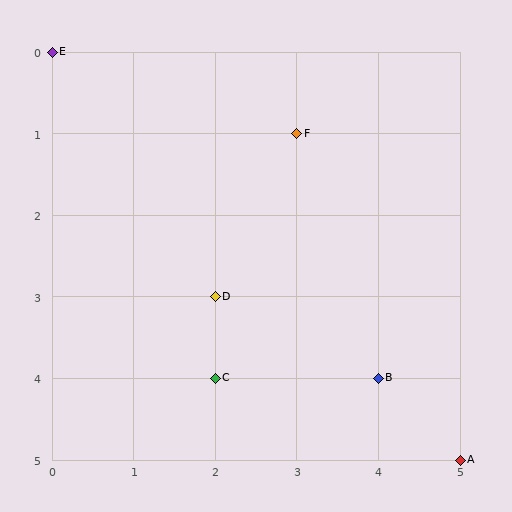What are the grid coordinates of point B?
Point B is at grid coordinates (4, 4).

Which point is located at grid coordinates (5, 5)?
Point A is at (5, 5).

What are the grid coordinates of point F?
Point F is at grid coordinates (3, 1).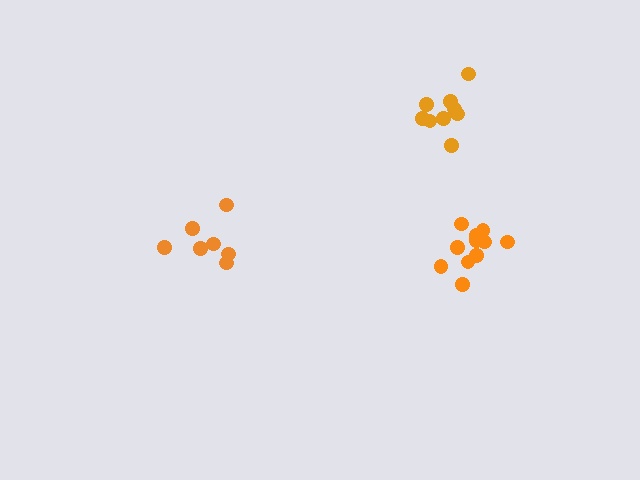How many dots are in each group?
Group 1: 11 dots, Group 2: 9 dots, Group 3: 7 dots (27 total).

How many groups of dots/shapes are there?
There are 3 groups.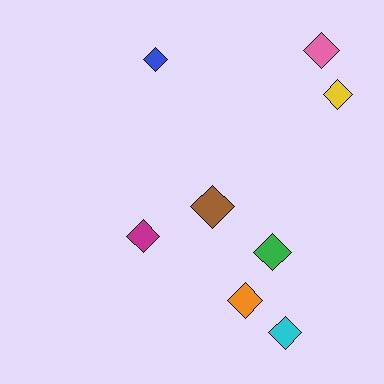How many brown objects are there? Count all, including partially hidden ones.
There is 1 brown object.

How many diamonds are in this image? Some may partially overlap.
There are 8 diamonds.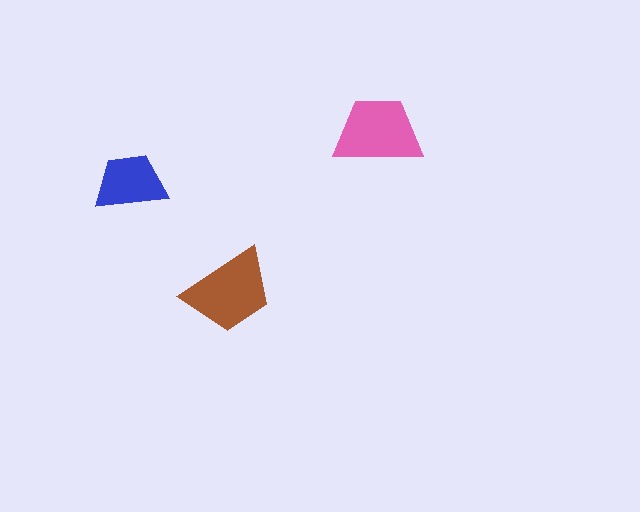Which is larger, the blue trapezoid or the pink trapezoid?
The pink one.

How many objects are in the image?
There are 3 objects in the image.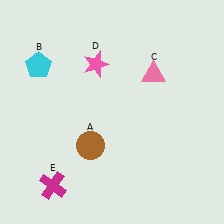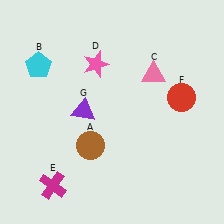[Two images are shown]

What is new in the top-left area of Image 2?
A purple triangle (G) was added in the top-left area of Image 2.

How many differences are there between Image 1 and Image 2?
There are 2 differences between the two images.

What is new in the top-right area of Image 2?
A red circle (F) was added in the top-right area of Image 2.